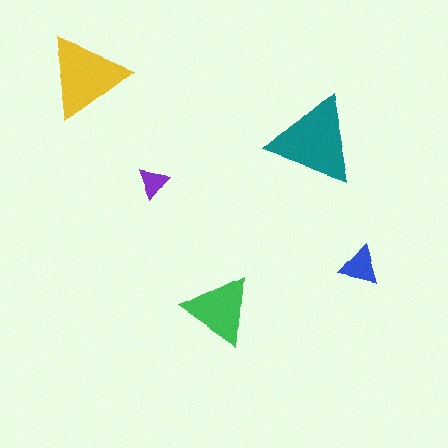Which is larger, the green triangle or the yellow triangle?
The yellow one.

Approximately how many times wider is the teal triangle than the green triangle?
About 1.5 times wider.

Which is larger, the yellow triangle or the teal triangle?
The teal one.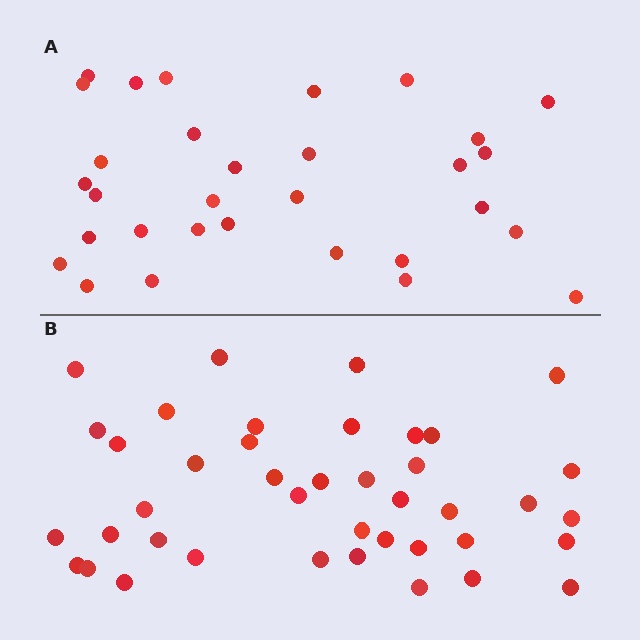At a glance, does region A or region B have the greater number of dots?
Region B (the bottom region) has more dots.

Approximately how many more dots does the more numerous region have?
Region B has roughly 10 or so more dots than region A.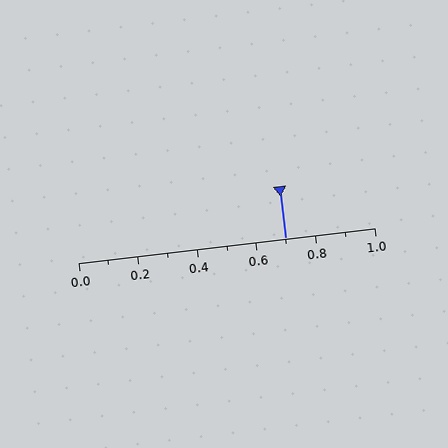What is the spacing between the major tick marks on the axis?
The major ticks are spaced 0.2 apart.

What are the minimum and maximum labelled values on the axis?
The axis runs from 0.0 to 1.0.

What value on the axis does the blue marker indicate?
The marker indicates approximately 0.7.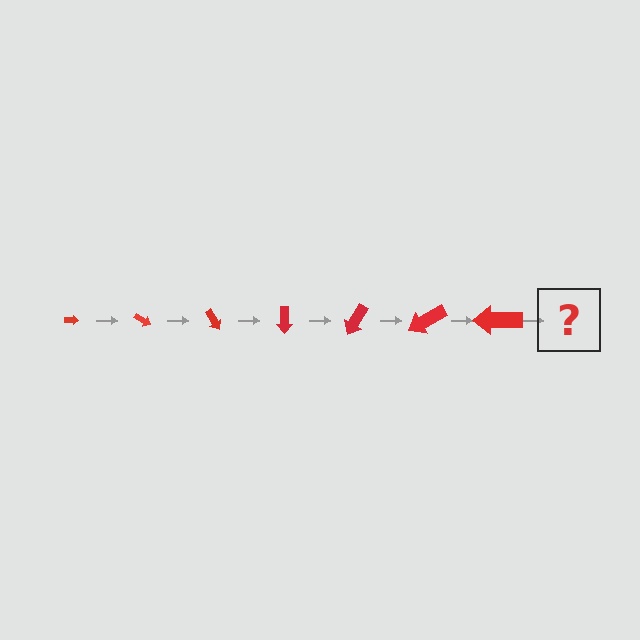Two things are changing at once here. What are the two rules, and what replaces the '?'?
The two rules are that the arrow grows larger each step and it rotates 30 degrees each step. The '?' should be an arrow, larger than the previous one and rotated 210 degrees from the start.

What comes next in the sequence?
The next element should be an arrow, larger than the previous one and rotated 210 degrees from the start.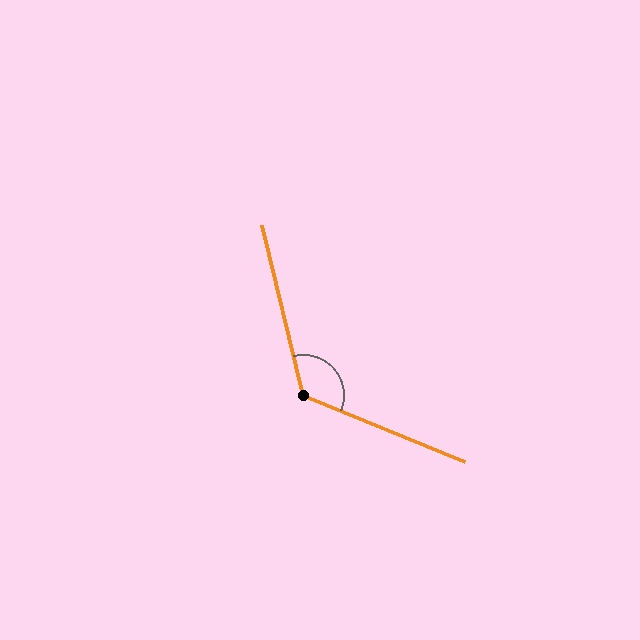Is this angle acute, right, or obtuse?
It is obtuse.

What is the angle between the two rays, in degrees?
Approximately 126 degrees.